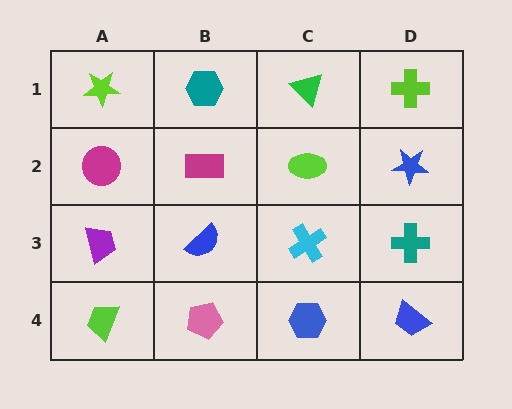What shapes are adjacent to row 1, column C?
A lime ellipse (row 2, column C), a teal hexagon (row 1, column B), a lime cross (row 1, column D).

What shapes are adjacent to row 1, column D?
A blue star (row 2, column D), a green triangle (row 1, column C).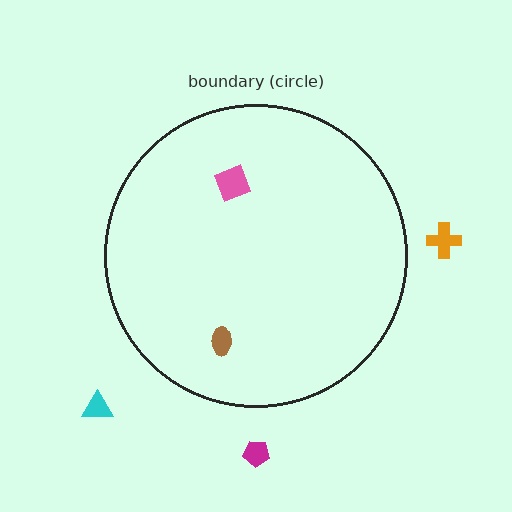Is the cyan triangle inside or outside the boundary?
Outside.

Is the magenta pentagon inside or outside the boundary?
Outside.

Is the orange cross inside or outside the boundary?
Outside.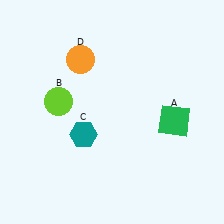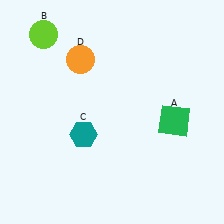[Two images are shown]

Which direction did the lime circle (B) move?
The lime circle (B) moved up.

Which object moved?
The lime circle (B) moved up.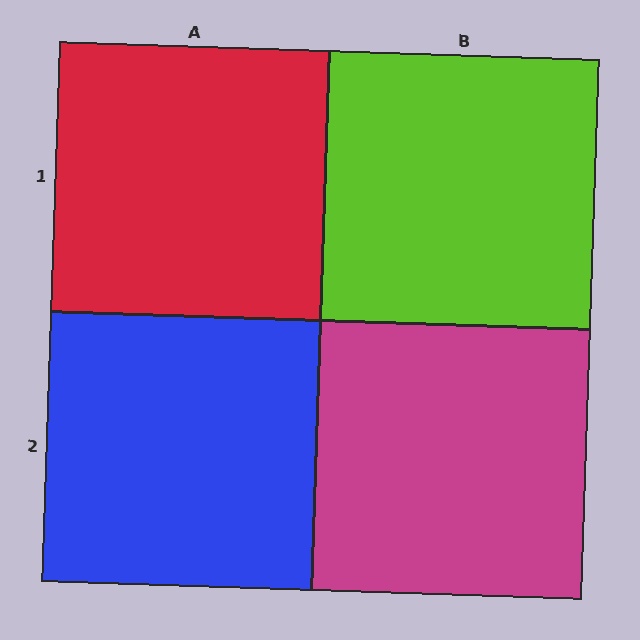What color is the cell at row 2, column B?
Magenta.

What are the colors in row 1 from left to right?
Red, lime.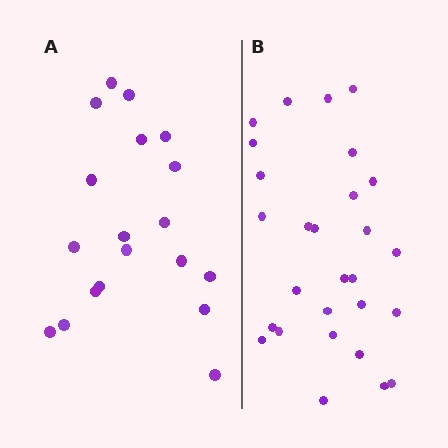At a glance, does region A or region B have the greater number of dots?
Region B (the right region) has more dots.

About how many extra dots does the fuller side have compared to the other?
Region B has roughly 8 or so more dots than region A.